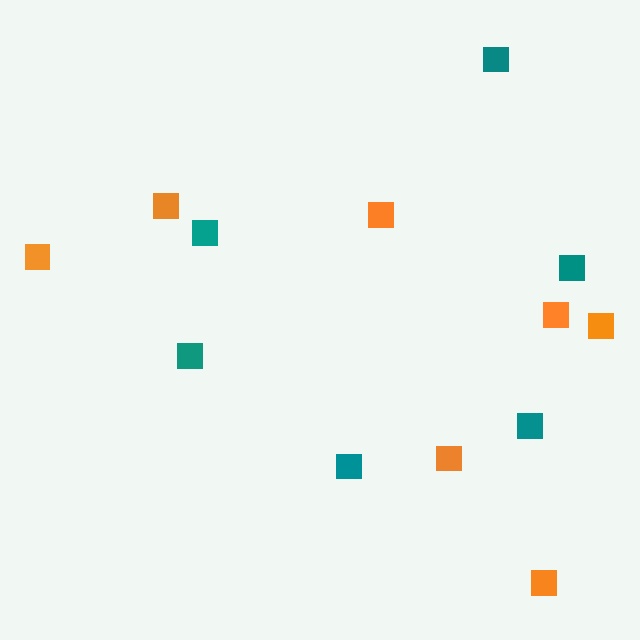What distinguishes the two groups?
There are 2 groups: one group of orange squares (7) and one group of teal squares (6).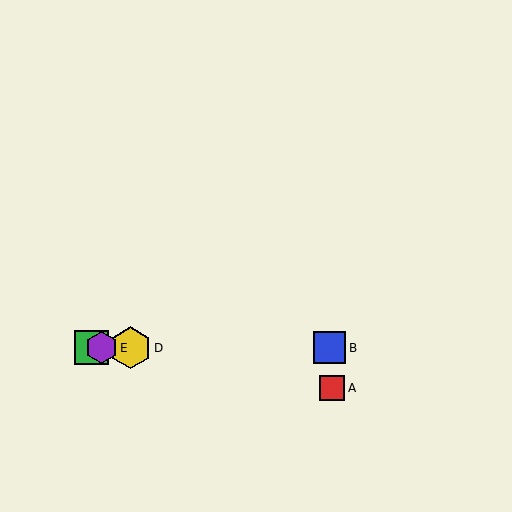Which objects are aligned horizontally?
Objects B, C, D, E are aligned horizontally.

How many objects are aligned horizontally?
4 objects (B, C, D, E) are aligned horizontally.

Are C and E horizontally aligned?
Yes, both are at y≈348.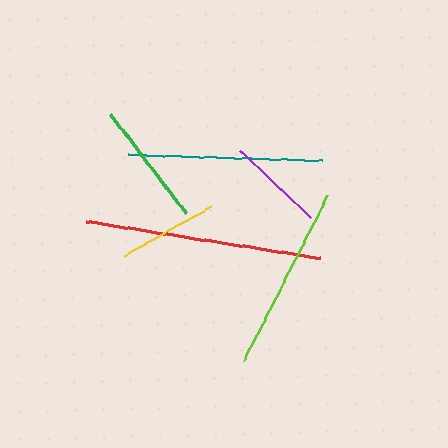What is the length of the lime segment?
The lime segment is approximately 185 pixels long.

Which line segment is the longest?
The red line is the longest at approximately 236 pixels.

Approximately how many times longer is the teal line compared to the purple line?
The teal line is approximately 2.0 times the length of the purple line.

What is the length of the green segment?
The green segment is approximately 124 pixels long.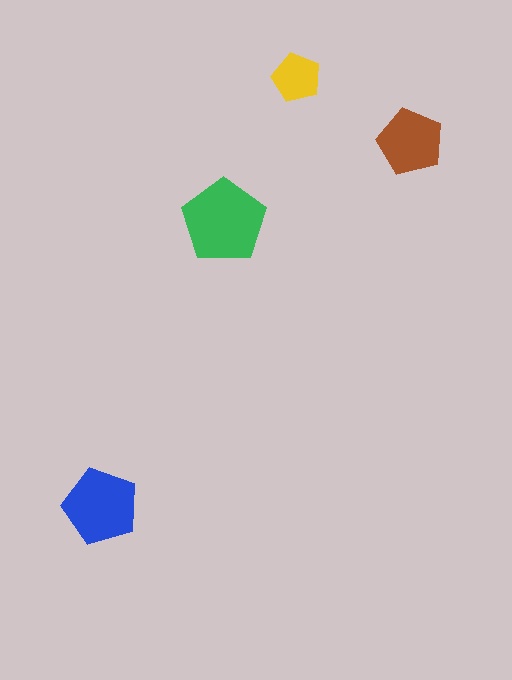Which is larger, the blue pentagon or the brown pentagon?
The blue one.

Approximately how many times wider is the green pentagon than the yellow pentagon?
About 1.5 times wider.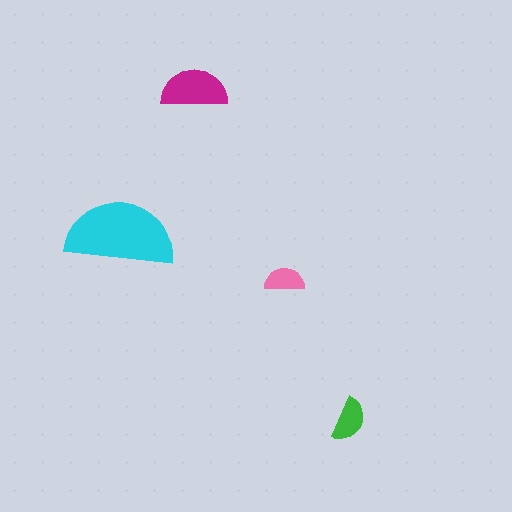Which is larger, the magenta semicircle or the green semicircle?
The magenta one.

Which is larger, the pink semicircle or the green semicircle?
The green one.